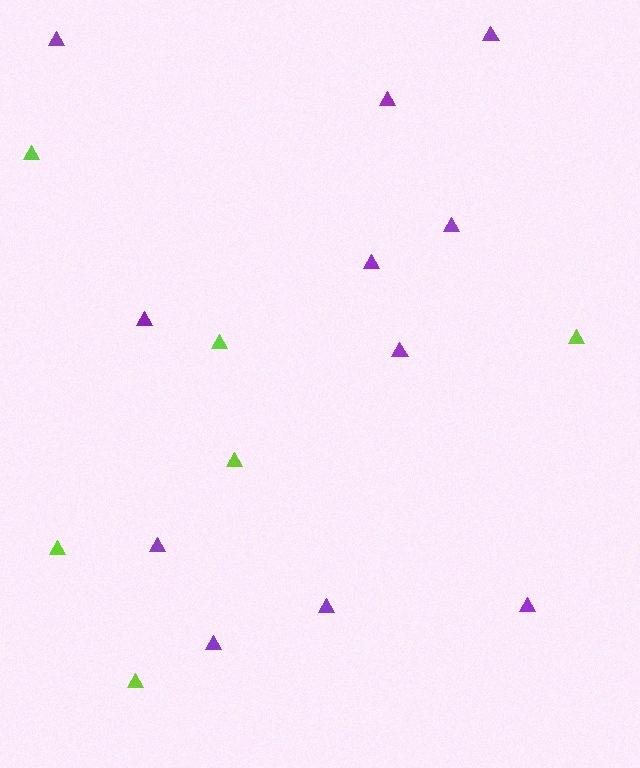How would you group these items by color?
There are 2 groups: one group of lime triangles (6) and one group of purple triangles (11).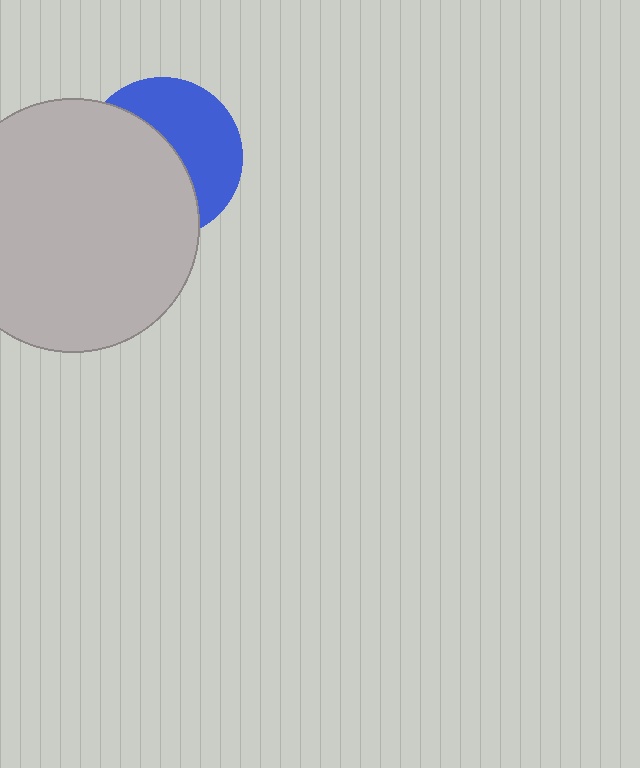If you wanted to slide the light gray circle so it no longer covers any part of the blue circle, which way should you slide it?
Slide it left — that is the most direct way to separate the two shapes.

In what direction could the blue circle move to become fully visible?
The blue circle could move right. That would shift it out from behind the light gray circle entirely.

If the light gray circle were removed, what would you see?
You would see the complete blue circle.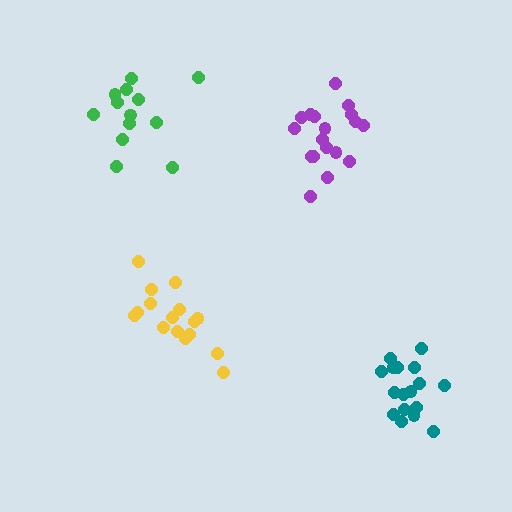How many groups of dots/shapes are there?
There are 4 groups.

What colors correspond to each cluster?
The clusters are colored: yellow, purple, green, teal.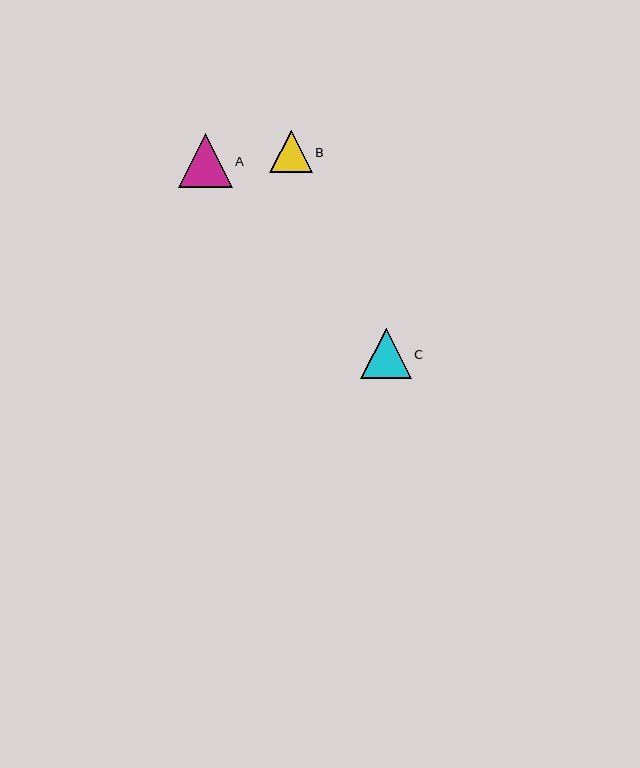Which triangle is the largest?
Triangle A is the largest with a size of approximately 53 pixels.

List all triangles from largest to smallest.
From largest to smallest: A, C, B.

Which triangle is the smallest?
Triangle B is the smallest with a size of approximately 42 pixels.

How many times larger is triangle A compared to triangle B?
Triangle A is approximately 1.3 times the size of triangle B.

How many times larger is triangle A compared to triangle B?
Triangle A is approximately 1.3 times the size of triangle B.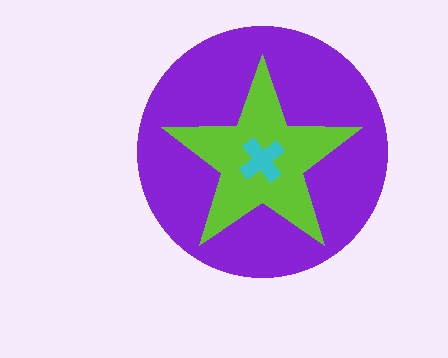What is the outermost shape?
The purple circle.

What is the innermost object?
The cyan cross.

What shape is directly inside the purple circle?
The lime star.